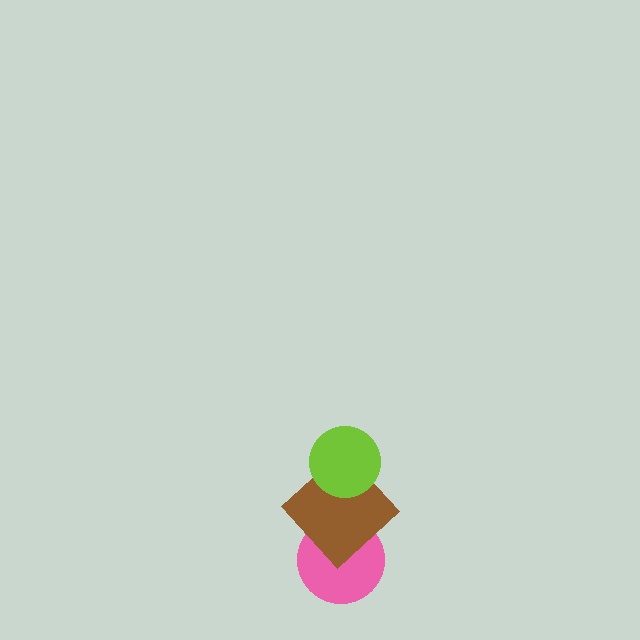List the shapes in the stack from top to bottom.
From top to bottom: the lime circle, the brown diamond, the pink circle.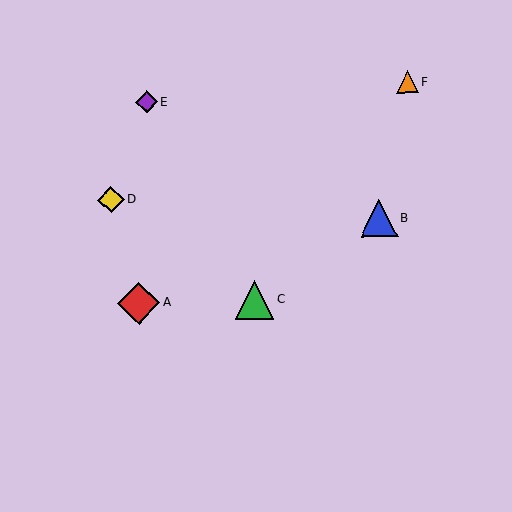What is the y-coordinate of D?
Object D is at y≈200.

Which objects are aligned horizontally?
Objects A, C are aligned horizontally.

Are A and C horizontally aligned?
Yes, both are at y≈303.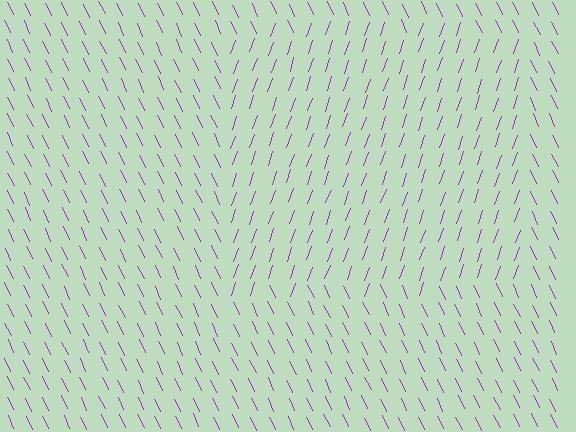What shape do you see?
I see a rectangle.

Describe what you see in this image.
The image is filled with small purple line segments. A rectangle region in the image has lines oriented differently from the surrounding lines, creating a visible texture boundary.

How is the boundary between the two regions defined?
The boundary is defined purely by a change in line orientation (approximately 45 degrees difference). All lines are the same color and thickness.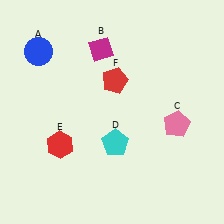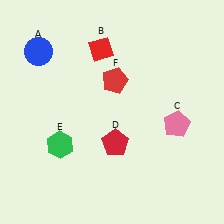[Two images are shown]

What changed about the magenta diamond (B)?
In Image 1, B is magenta. In Image 2, it changed to red.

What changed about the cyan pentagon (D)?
In Image 1, D is cyan. In Image 2, it changed to red.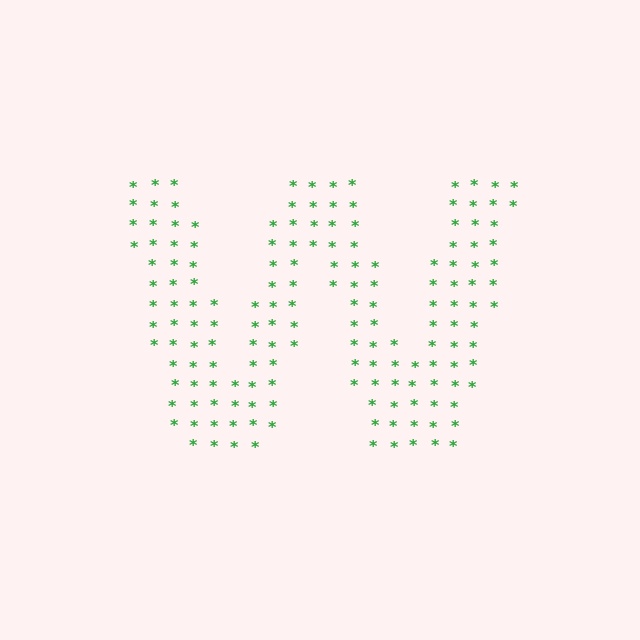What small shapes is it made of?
It is made of small asterisks.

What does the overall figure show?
The overall figure shows the letter W.